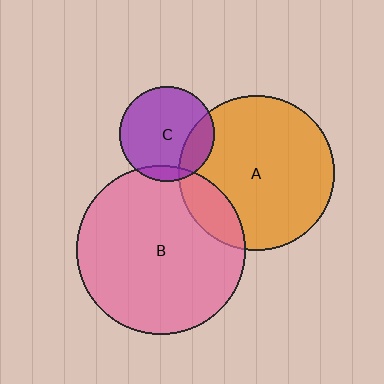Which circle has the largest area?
Circle B (pink).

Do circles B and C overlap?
Yes.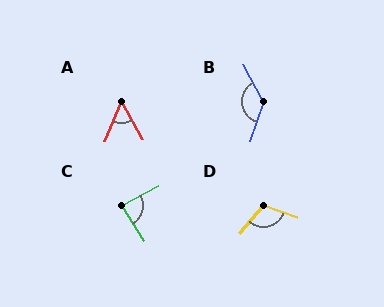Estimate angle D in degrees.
Approximately 111 degrees.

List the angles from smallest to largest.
A (51°), C (85°), D (111°), B (134°).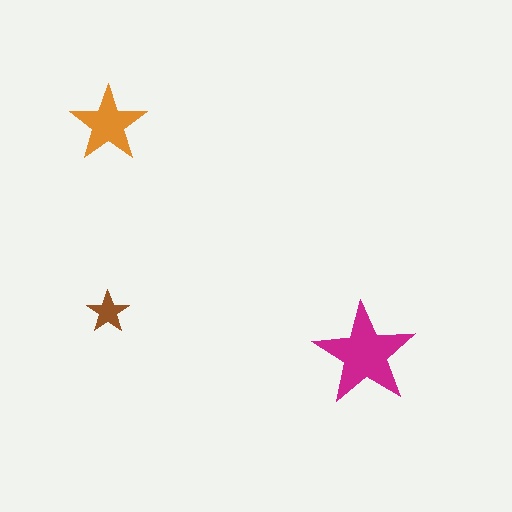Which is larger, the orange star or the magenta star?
The magenta one.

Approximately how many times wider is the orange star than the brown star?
About 2 times wider.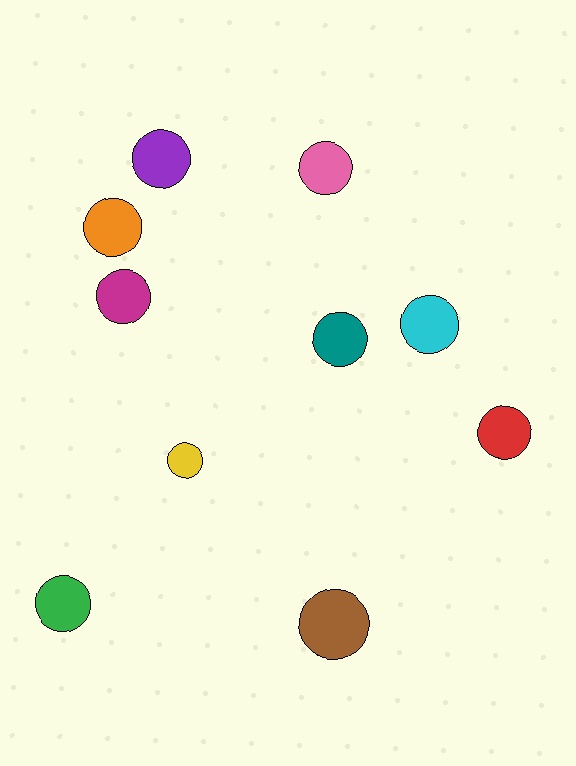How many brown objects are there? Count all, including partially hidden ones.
There is 1 brown object.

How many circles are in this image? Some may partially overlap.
There are 10 circles.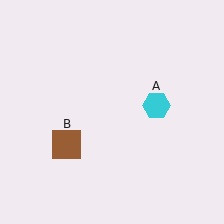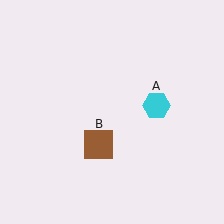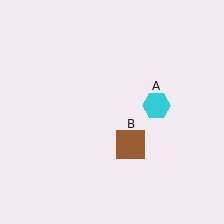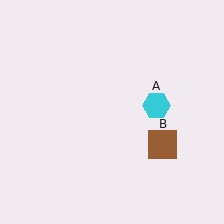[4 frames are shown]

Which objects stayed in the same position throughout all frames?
Cyan hexagon (object A) remained stationary.